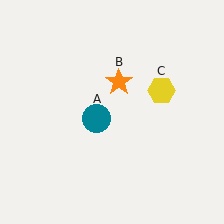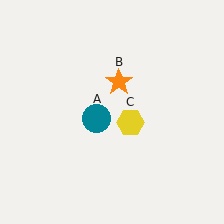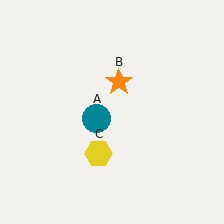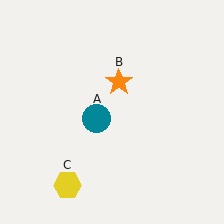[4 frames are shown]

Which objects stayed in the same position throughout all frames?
Teal circle (object A) and orange star (object B) remained stationary.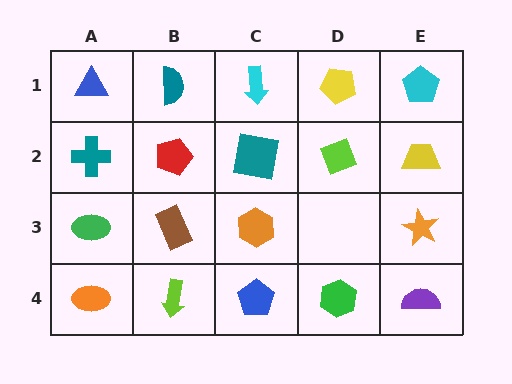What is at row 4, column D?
A green hexagon.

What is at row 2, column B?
A red pentagon.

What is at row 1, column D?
A yellow pentagon.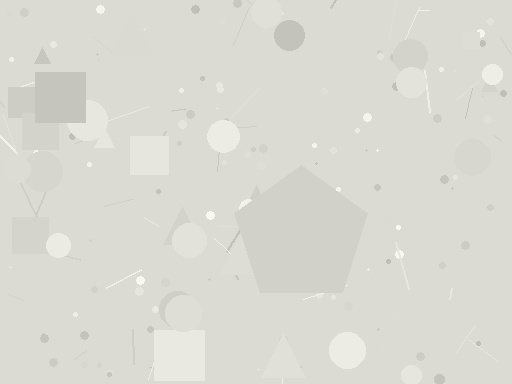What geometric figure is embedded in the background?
A pentagon is embedded in the background.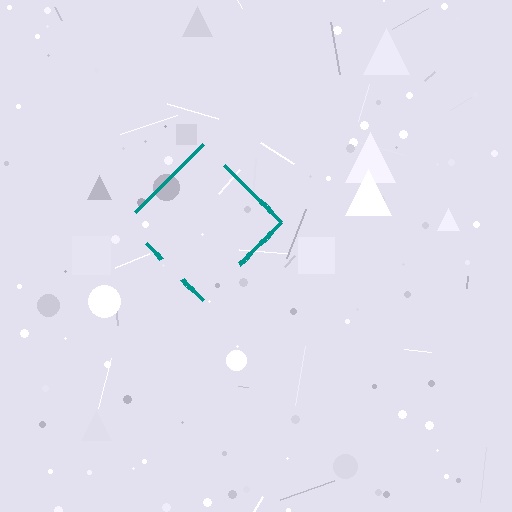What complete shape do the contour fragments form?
The contour fragments form a diamond.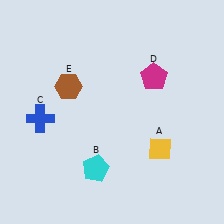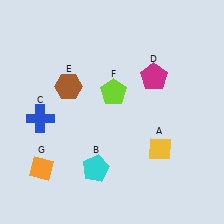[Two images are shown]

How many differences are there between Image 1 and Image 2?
There are 2 differences between the two images.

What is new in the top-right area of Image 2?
A lime pentagon (F) was added in the top-right area of Image 2.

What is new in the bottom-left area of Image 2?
An orange diamond (G) was added in the bottom-left area of Image 2.